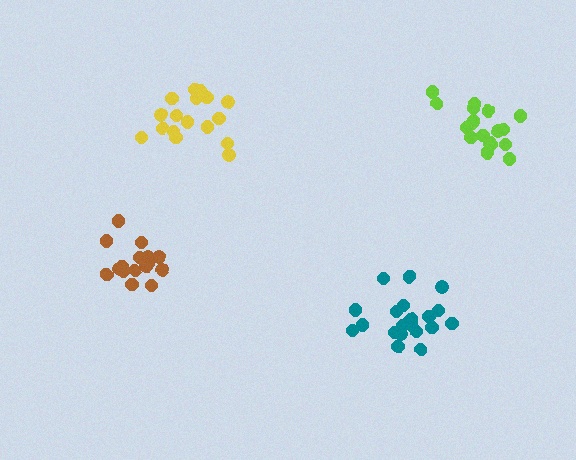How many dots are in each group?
Group 1: 18 dots, Group 2: 16 dots, Group 3: 21 dots, Group 4: 19 dots (74 total).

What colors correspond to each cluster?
The clusters are colored: yellow, brown, teal, lime.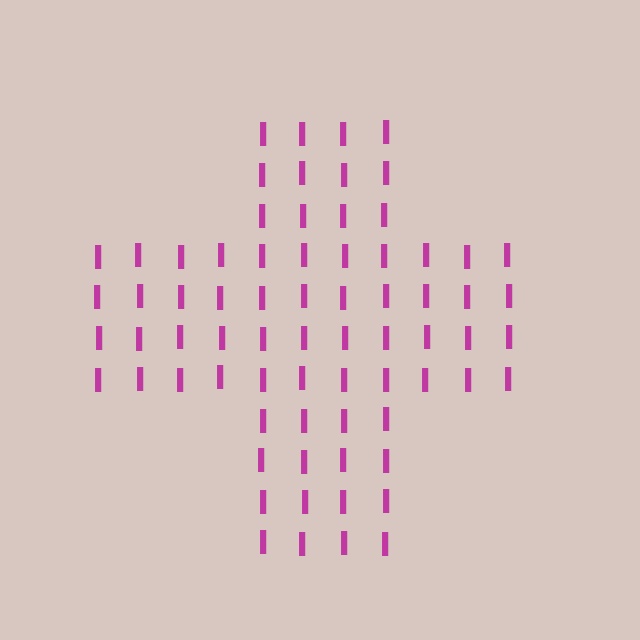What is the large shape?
The large shape is a cross.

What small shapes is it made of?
It is made of small letter I's.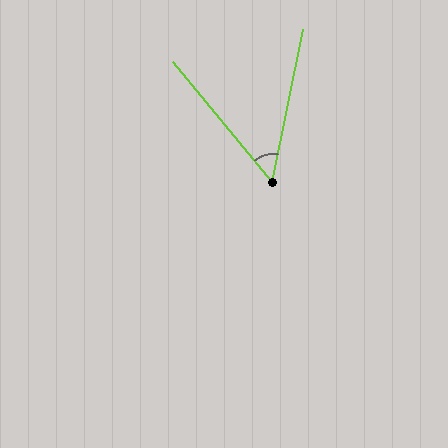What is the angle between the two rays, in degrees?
Approximately 51 degrees.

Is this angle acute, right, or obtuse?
It is acute.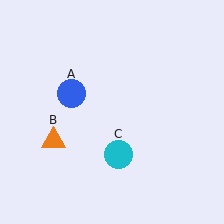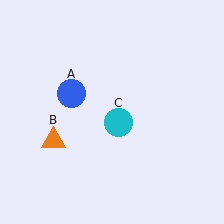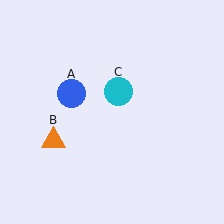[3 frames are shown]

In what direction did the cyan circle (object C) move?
The cyan circle (object C) moved up.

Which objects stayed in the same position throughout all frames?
Blue circle (object A) and orange triangle (object B) remained stationary.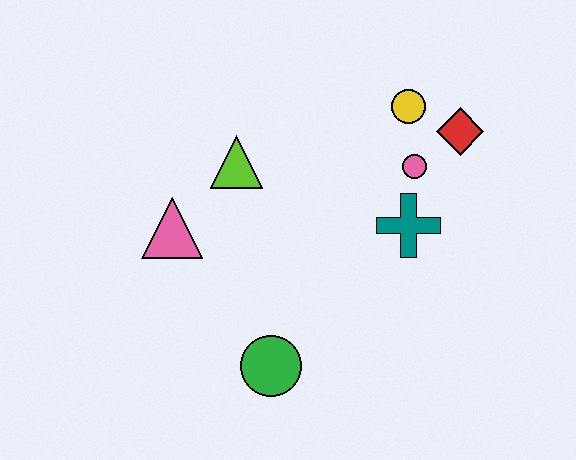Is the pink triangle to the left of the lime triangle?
Yes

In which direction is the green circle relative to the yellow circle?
The green circle is below the yellow circle.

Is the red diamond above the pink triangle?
Yes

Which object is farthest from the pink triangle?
The red diamond is farthest from the pink triangle.